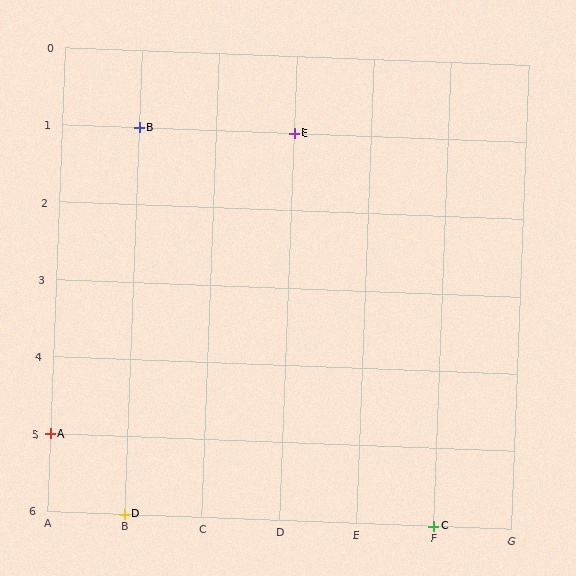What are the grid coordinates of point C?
Point C is at grid coordinates (F, 6).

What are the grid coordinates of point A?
Point A is at grid coordinates (A, 5).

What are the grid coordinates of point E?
Point E is at grid coordinates (D, 1).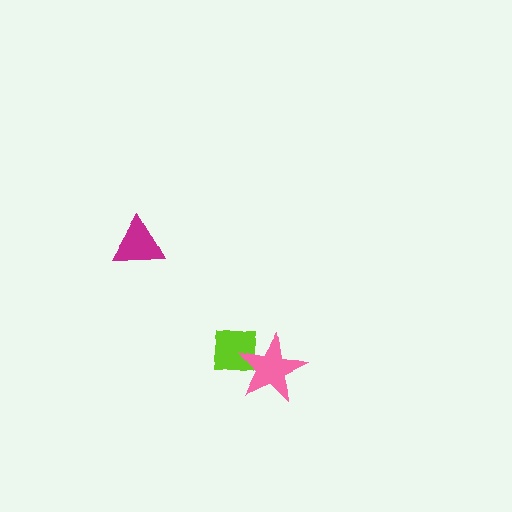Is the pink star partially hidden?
No, no other shape covers it.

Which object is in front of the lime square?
The pink star is in front of the lime square.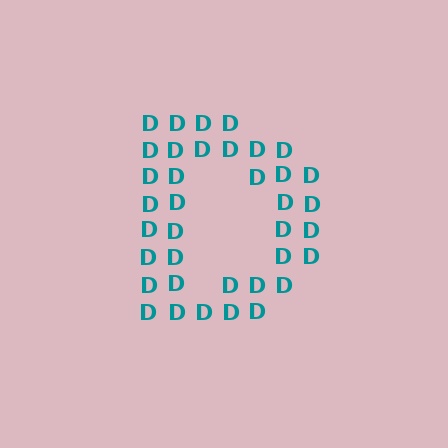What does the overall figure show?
The overall figure shows the letter D.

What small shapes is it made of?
It is made of small letter D's.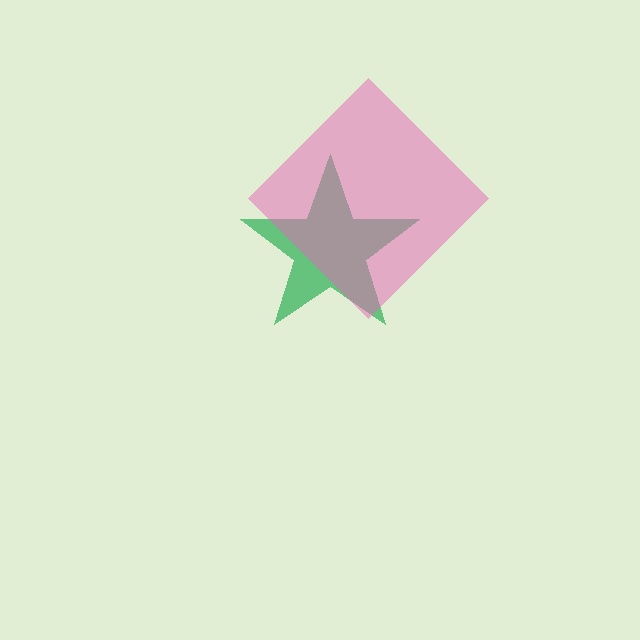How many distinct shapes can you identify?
There are 2 distinct shapes: a green star, a pink diamond.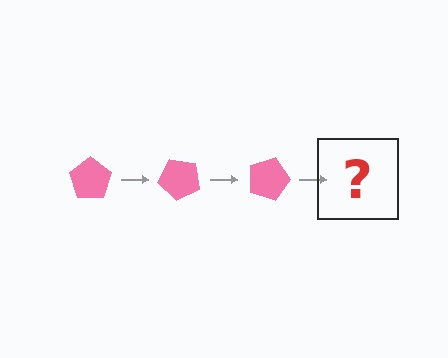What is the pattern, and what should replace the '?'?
The pattern is that the pentagon rotates 45 degrees each step. The '?' should be a pink pentagon rotated 135 degrees.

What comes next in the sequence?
The next element should be a pink pentagon rotated 135 degrees.